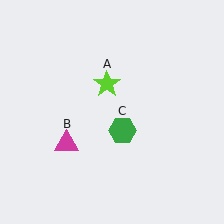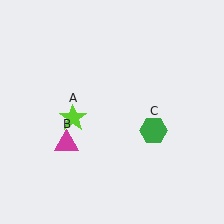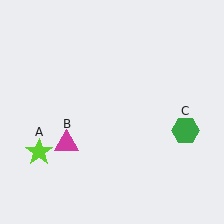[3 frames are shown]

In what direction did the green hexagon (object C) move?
The green hexagon (object C) moved right.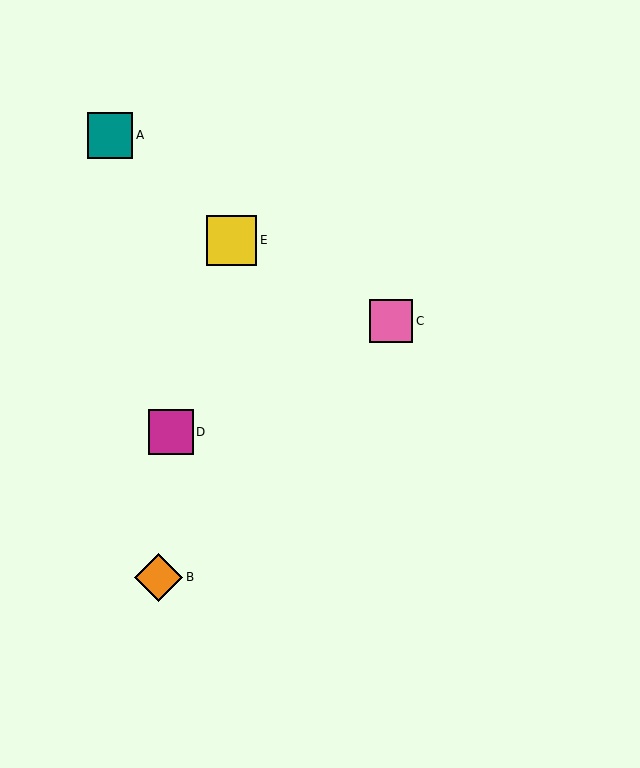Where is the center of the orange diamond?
The center of the orange diamond is at (158, 577).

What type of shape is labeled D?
Shape D is a magenta square.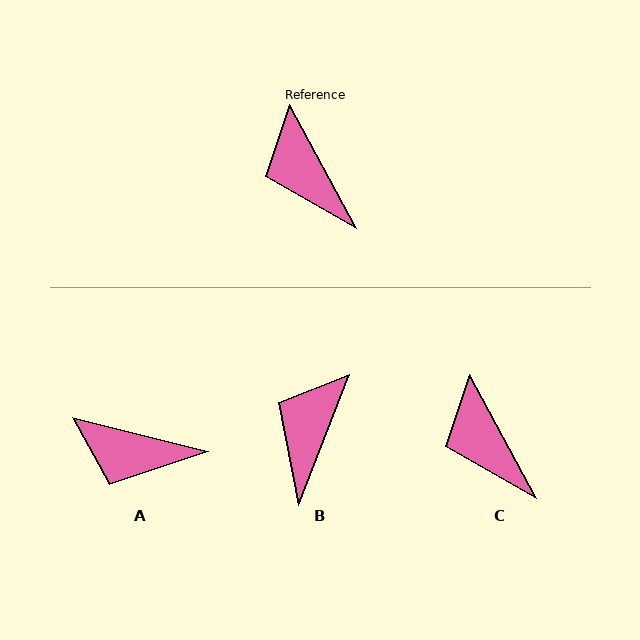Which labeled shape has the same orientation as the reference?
C.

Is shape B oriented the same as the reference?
No, it is off by about 49 degrees.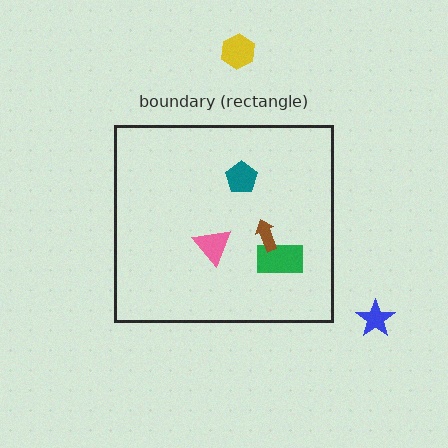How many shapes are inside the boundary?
4 inside, 2 outside.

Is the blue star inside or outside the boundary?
Outside.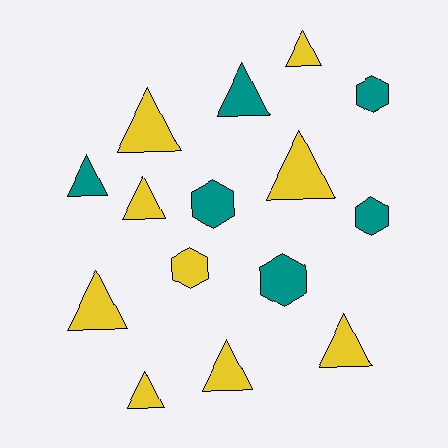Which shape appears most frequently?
Triangle, with 10 objects.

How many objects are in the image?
There are 15 objects.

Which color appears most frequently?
Yellow, with 9 objects.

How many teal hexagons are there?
There are 4 teal hexagons.